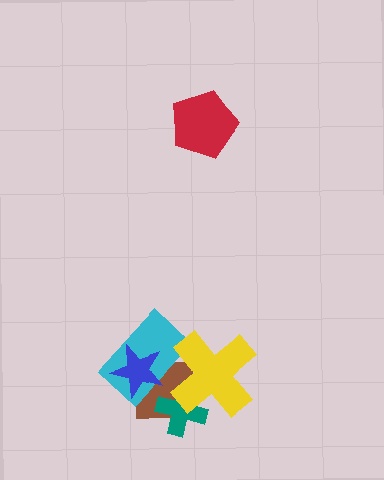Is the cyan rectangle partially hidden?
Yes, it is partially covered by another shape.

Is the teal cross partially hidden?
Yes, it is partially covered by another shape.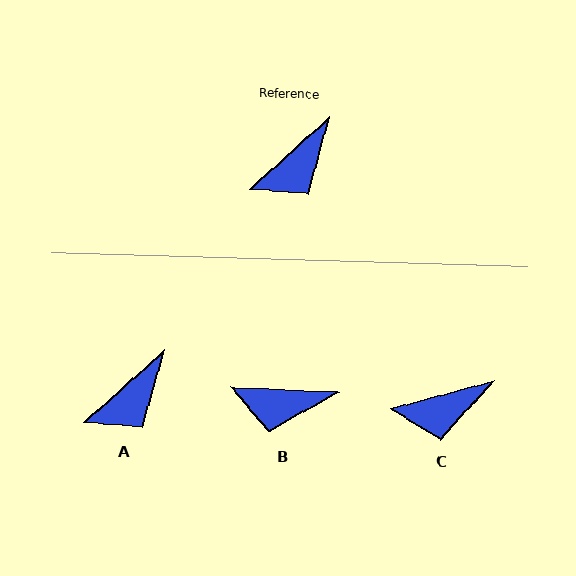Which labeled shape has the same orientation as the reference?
A.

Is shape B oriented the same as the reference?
No, it is off by about 45 degrees.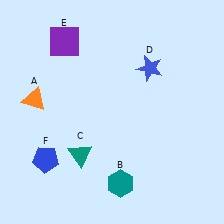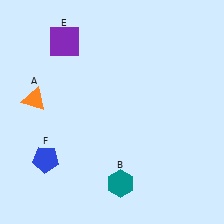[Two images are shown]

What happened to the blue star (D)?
The blue star (D) was removed in Image 2. It was in the top-right area of Image 1.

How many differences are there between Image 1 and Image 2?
There are 2 differences between the two images.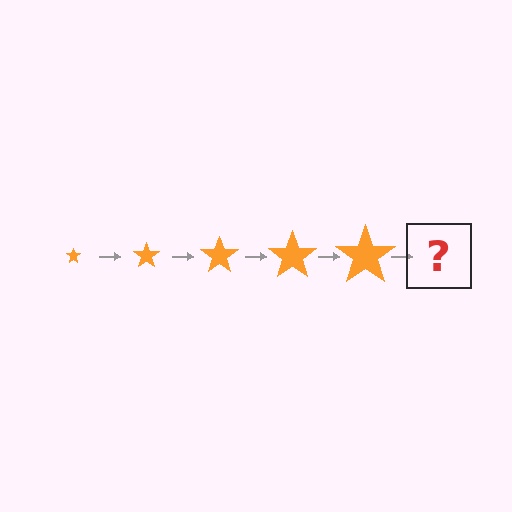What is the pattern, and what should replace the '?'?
The pattern is that the star gets progressively larger each step. The '?' should be an orange star, larger than the previous one.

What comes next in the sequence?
The next element should be an orange star, larger than the previous one.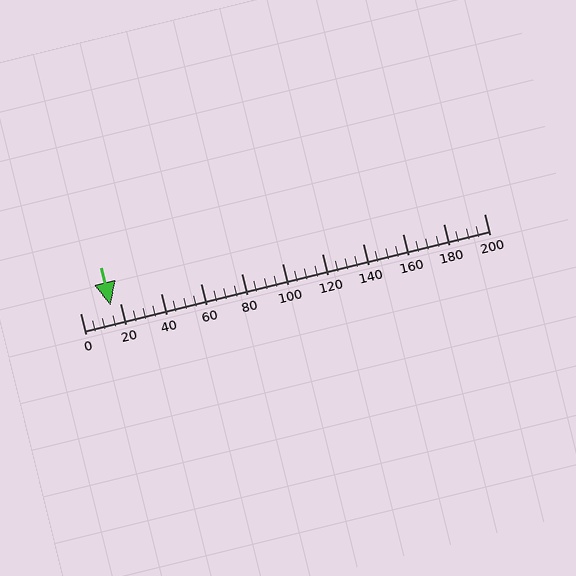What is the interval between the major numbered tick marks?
The major tick marks are spaced 20 units apart.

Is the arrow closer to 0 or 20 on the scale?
The arrow is closer to 20.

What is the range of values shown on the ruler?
The ruler shows values from 0 to 200.